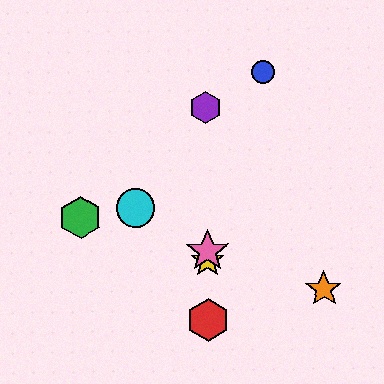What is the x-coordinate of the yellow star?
The yellow star is at x≈207.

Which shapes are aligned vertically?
The red hexagon, the yellow star, the purple hexagon, the pink star are aligned vertically.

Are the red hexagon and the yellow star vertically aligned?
Yes, both are at x≈208.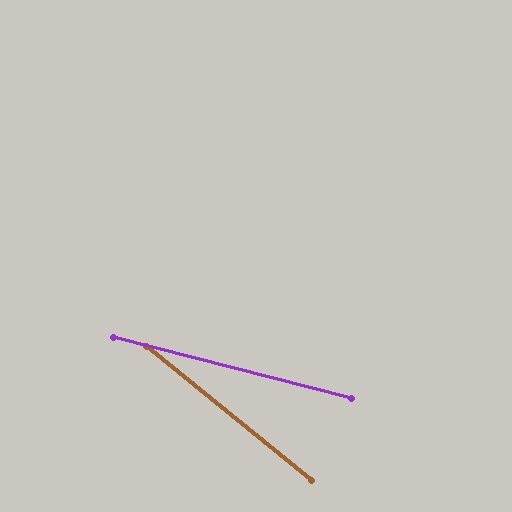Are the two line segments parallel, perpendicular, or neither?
Neither parallel nor perpendicular — they differ by about 25°.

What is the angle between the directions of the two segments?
Approximately 25 degrees.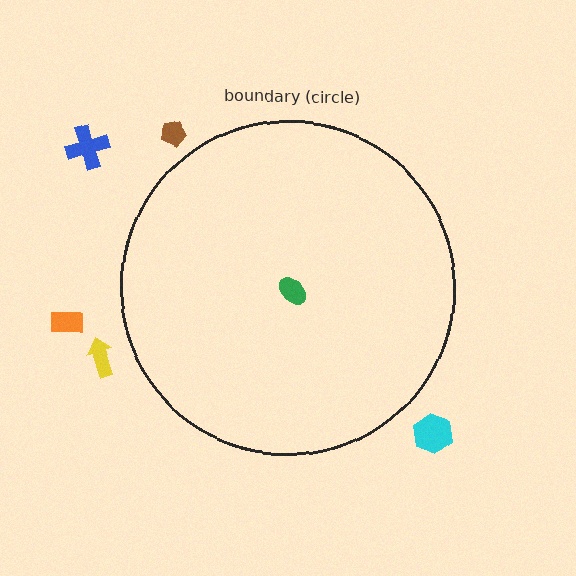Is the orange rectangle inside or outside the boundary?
Outside.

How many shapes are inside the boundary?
1 inside, 5 outside.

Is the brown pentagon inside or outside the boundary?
Outside.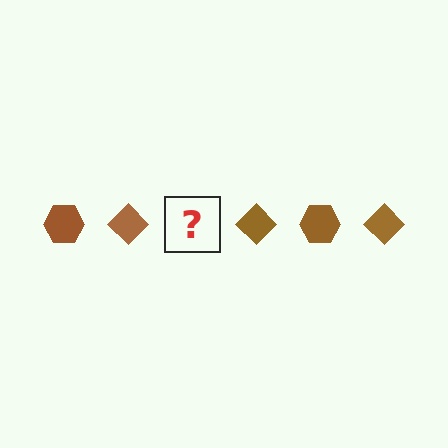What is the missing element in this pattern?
The missing element is a brown hexagon.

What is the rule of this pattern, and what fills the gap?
The rule is that the pattern cycles through hexagon, diamond shapes in brown. The gap should be filled with a brown hexagon.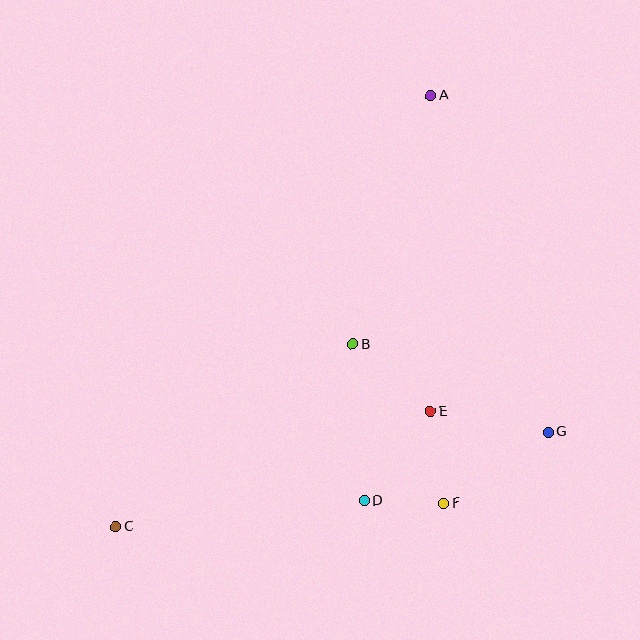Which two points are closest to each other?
Points D and F are closest to each other.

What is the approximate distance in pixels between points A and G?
The distance between A and G is approximately 356 pixels.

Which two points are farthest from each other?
Points A and C are farthest from each other.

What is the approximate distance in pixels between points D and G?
The distance between D and G is approximately 196 pixels.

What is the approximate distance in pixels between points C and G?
The distance between C and G is approximately 442 pixels.